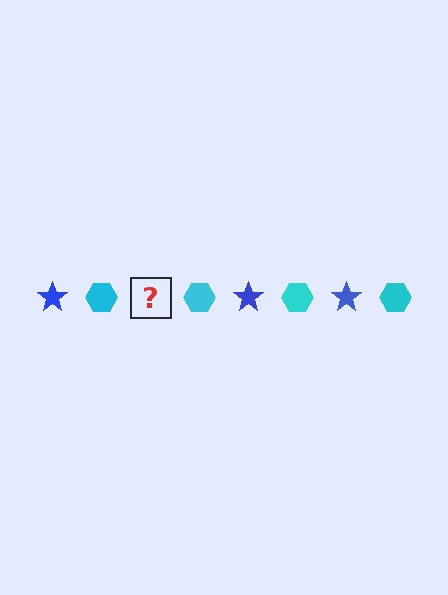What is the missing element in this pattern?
The missing element is a blue star.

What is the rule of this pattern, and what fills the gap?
The rule is that the pattern alternates between blue star and cyan hexagon. The gap should be filled with a blue star.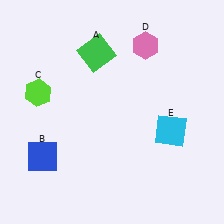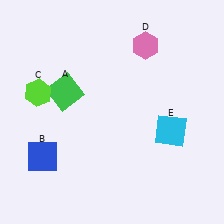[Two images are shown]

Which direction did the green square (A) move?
The green square (A) moved down.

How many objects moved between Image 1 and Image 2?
1 object moved between the two images.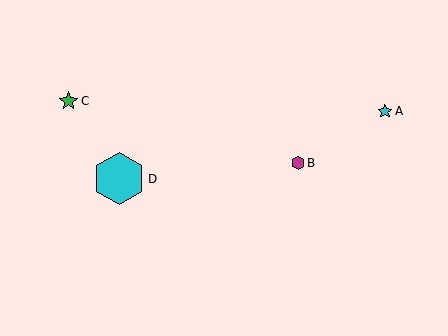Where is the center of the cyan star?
The center of the cyan star is at (385, 111).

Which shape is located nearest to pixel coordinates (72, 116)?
The green star (labeled C) at (69, 101) is nearest to that location.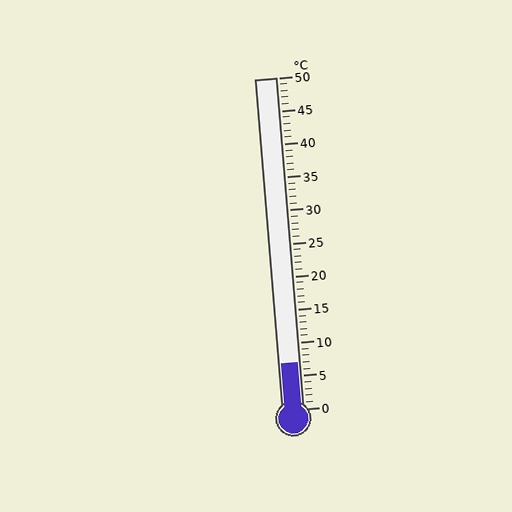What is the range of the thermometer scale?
The thermometer scale ranges from 0°C to 50°C.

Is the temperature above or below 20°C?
The temperature is below 20°C.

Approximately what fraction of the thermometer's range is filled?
The thermometer is filled to approximately 15% of its range.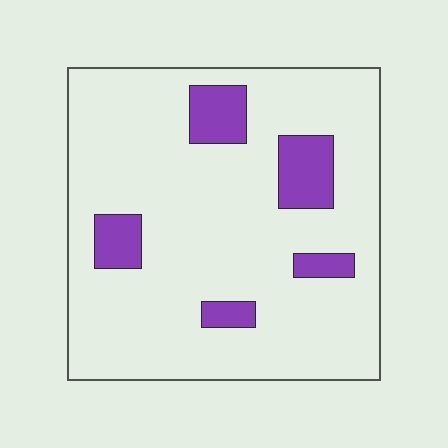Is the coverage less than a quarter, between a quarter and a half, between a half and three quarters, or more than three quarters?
Less than a quarter.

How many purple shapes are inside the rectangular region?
5.